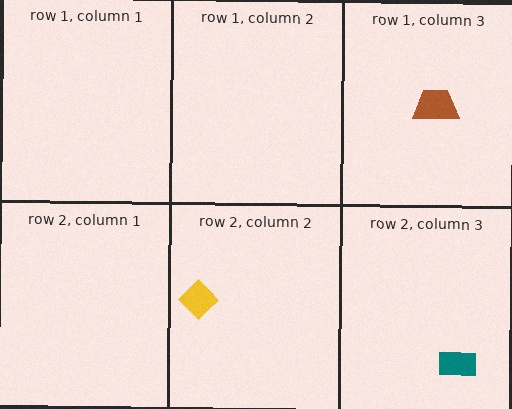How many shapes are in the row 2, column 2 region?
1.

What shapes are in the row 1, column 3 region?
The brown trapezoid.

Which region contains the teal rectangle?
The row 2, column 3 region.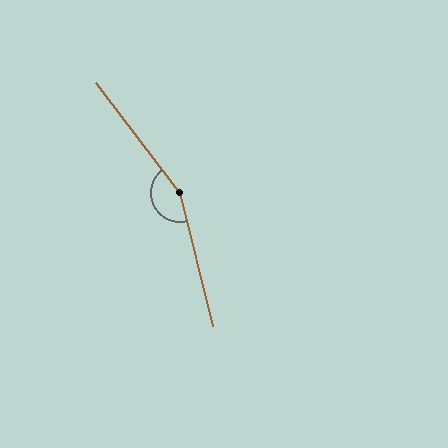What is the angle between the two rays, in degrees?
Approximately 156 degrees.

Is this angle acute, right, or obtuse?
It is obtuse.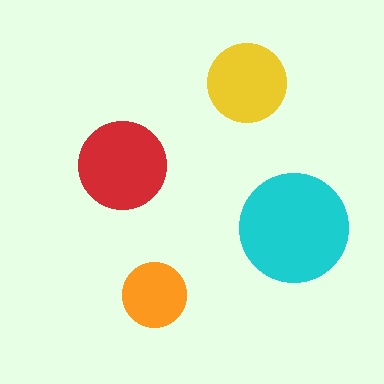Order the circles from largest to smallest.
the cyan one, the red one, the yellow one, the orange one.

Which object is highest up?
The yellow circle is topmost.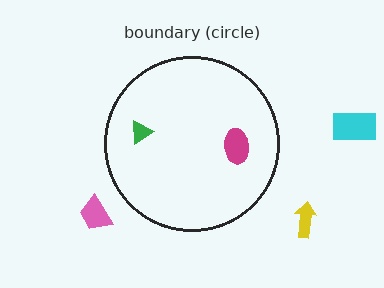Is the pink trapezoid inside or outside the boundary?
Outside.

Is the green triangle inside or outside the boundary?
Inside.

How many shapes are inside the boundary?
2 inside, 3 outside.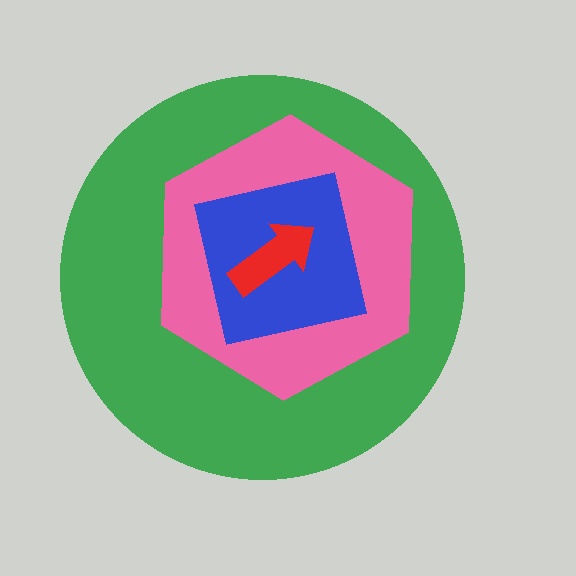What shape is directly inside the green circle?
The pink hexagon.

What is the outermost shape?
The green circle.